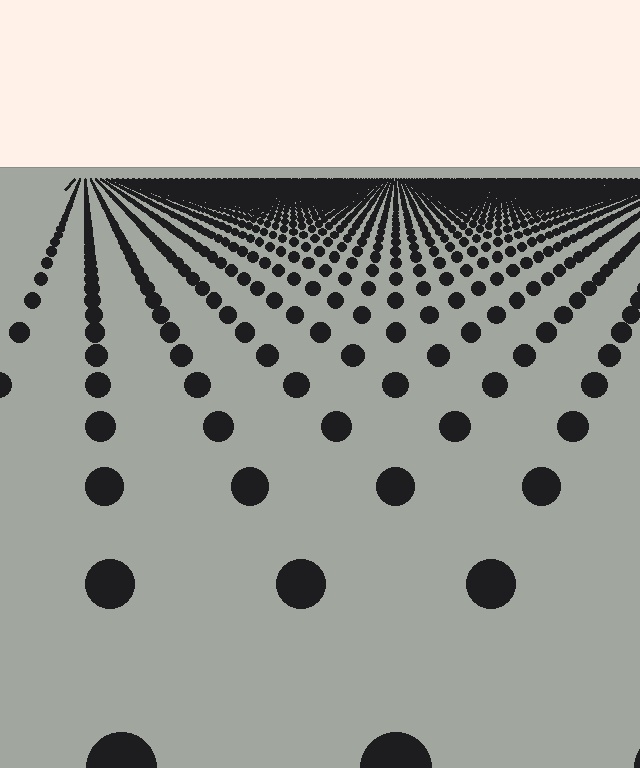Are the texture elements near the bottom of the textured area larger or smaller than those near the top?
Larger. Near the bottom, elements are closer to the viewer and appear at a bigger on-screen size.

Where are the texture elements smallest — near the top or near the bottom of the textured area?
Near the top.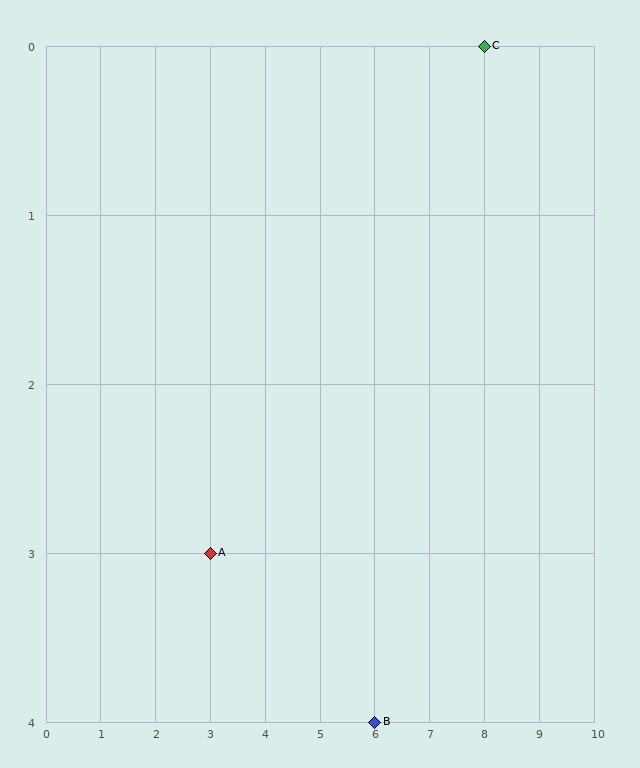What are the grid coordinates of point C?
Point C is at grid coordinates (8, 0).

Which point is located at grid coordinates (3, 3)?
Point A is at (3, 3).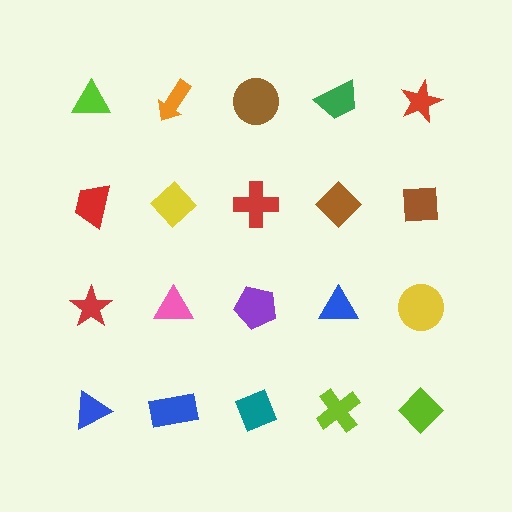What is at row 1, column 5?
A red star.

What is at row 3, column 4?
A blue triangle.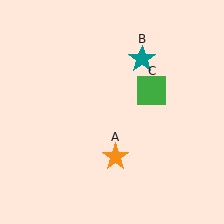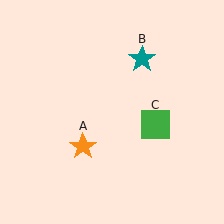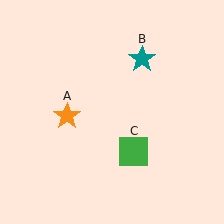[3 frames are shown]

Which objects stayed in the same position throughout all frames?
Teal star (object B) remained stationary.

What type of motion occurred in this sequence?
The orange star (object A), green square (object C) rotated clockwise around the center of the scene.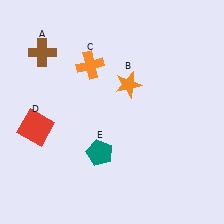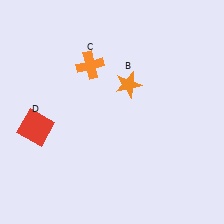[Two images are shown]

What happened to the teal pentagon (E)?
The teal pentagon (E) was removed in Image 2. It was in the bottom-left area of Image 1.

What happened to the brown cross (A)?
The brown cross (A) was removed in Image 2. It was in the top-left area of Image 1.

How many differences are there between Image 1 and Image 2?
There are 2 differences between the two images.